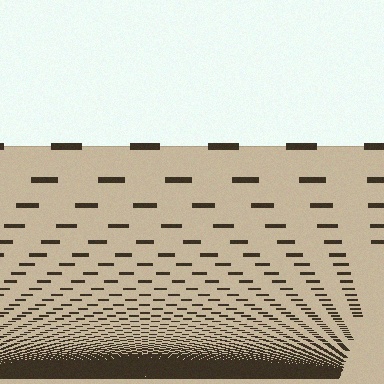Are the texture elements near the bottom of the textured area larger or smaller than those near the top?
Smaller. The gradient is inverted — elements near the bottom are smaller and denser.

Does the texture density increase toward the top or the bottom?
Density increases toward the bottom.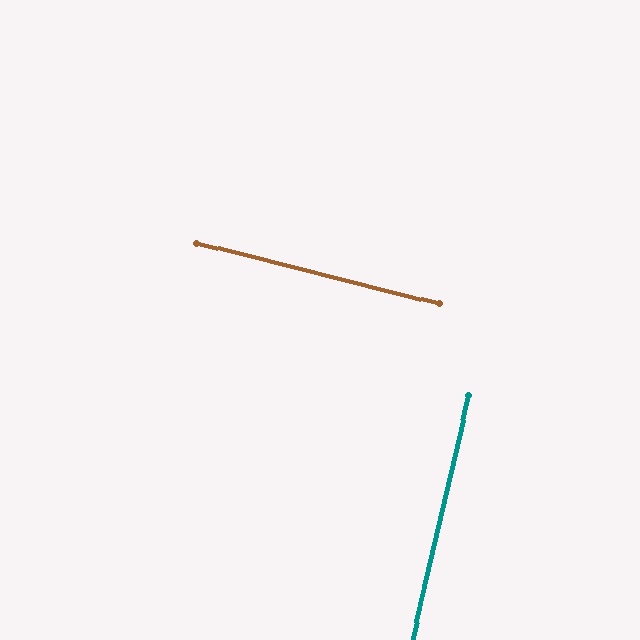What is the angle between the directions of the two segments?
Approximately 89 degrees.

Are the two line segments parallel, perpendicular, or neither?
Perpendicular — they meet at approximately 89°.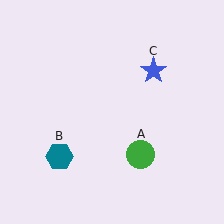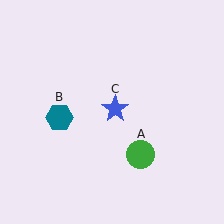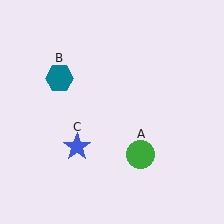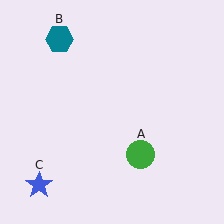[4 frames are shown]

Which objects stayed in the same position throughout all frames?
Green circle (object A) remained stationary.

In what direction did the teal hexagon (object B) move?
The teal hexagon (object B) moved up.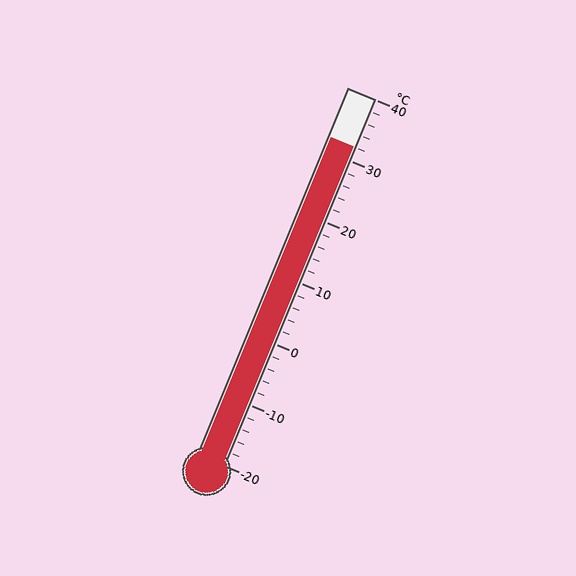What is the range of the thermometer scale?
The thermometer scale ranges from -20°C to 40°C.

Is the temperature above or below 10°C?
The temperature is above 10°C.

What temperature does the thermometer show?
The thermometer shows approximately 32°C.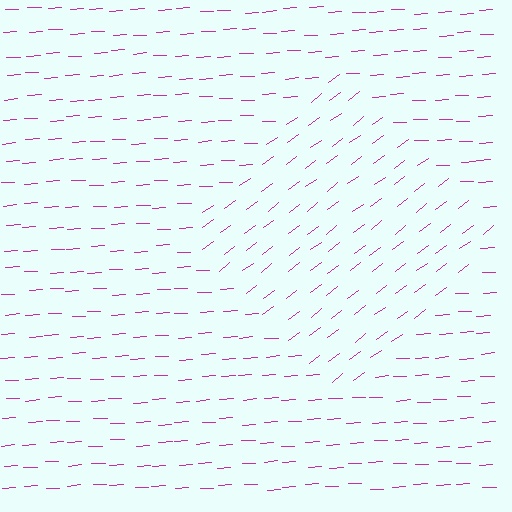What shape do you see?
I see a diamond.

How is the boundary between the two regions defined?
The boundary is defined purely by a change in line orientation (approximately 34 degrees difference). All lines are the same color and thickness.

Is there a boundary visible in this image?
Yes, there is a texture boundary formed by a change in line orientation.